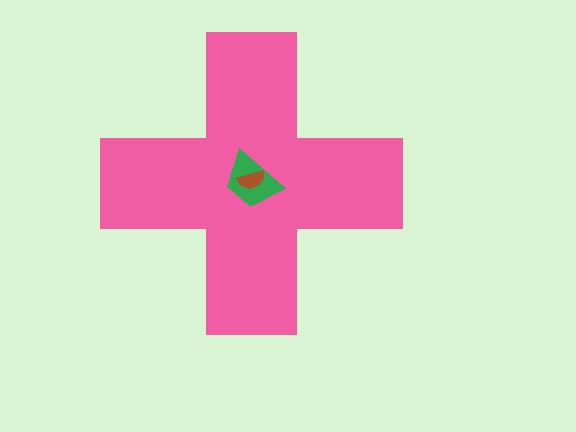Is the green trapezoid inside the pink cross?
Yes.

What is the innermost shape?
The brown semicircle.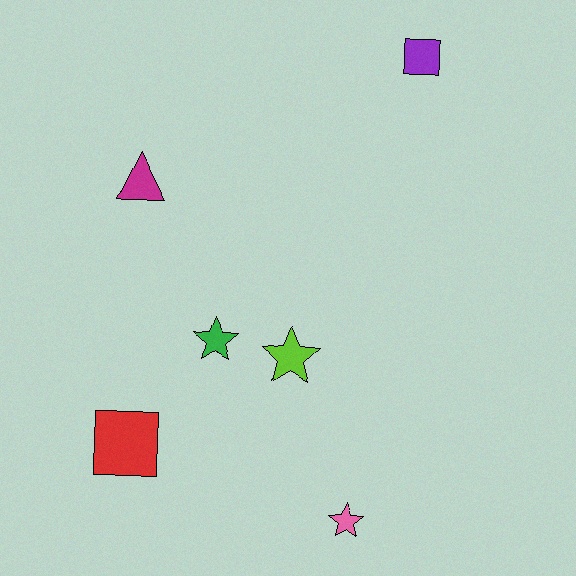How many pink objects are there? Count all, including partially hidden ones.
There is 1 pink object.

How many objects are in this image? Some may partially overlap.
There are 6 objects.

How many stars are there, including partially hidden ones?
There are 3 stars.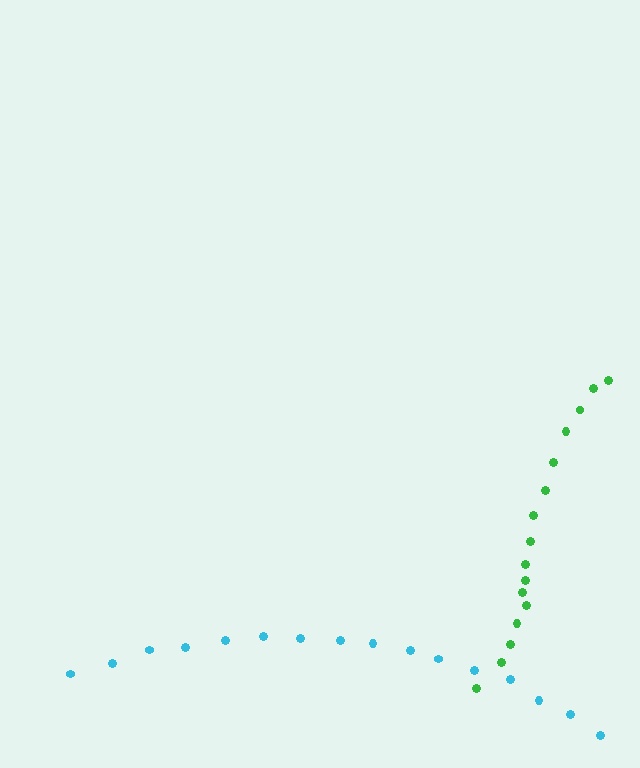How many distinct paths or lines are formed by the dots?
There are 2 distinct paths.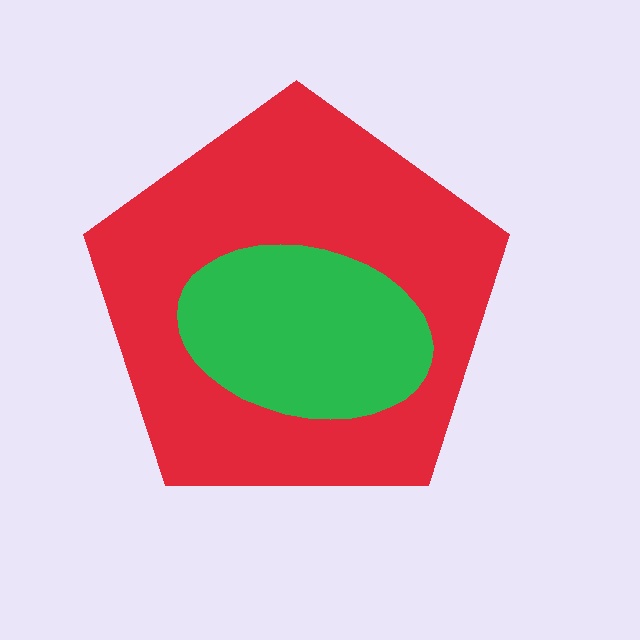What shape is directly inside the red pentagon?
The green ellipse.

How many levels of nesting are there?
2.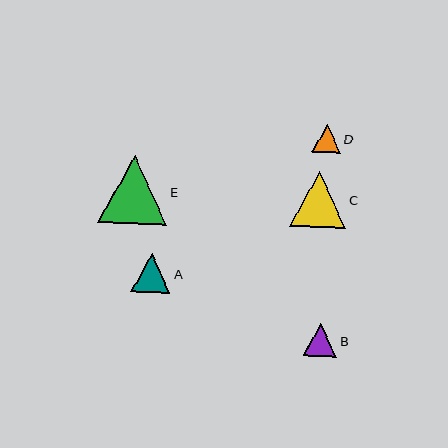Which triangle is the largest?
Triangle E is the largest with a size of approximately 68 pixels.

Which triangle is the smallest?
Triangle D is the smallest with a size of approximately 28 pixels.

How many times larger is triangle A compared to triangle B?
Triangle A is approximately 1.2 times the size of triangle B.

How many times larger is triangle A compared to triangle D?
Triangle A is approximately 1.4 times the size of triangle D.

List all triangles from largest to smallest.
From largest to smallest: E, C, A, B, D.